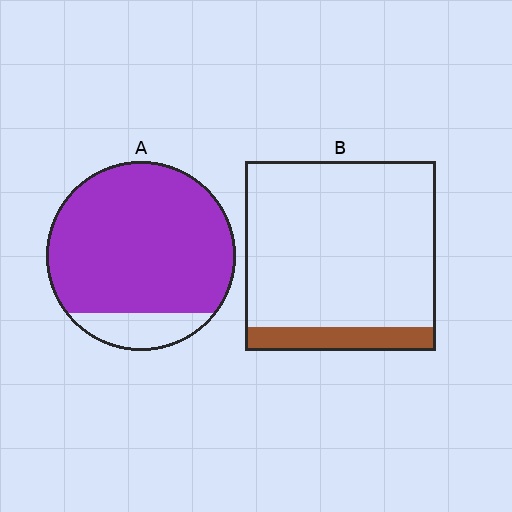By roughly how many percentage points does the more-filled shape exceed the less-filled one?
By roughly 75 percentage points (A over B).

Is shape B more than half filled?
No.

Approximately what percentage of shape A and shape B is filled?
A is approximately 85% and B is approximately 15%.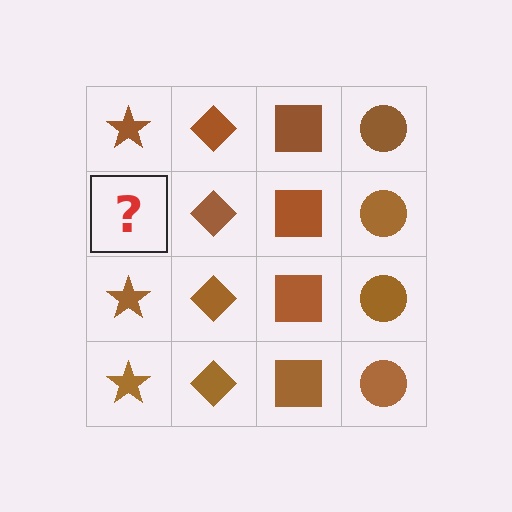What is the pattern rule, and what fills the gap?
The rule is that each column has a consistent shape. The gap should be filled with a brown star.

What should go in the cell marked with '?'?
The missing cell should contain a brown star.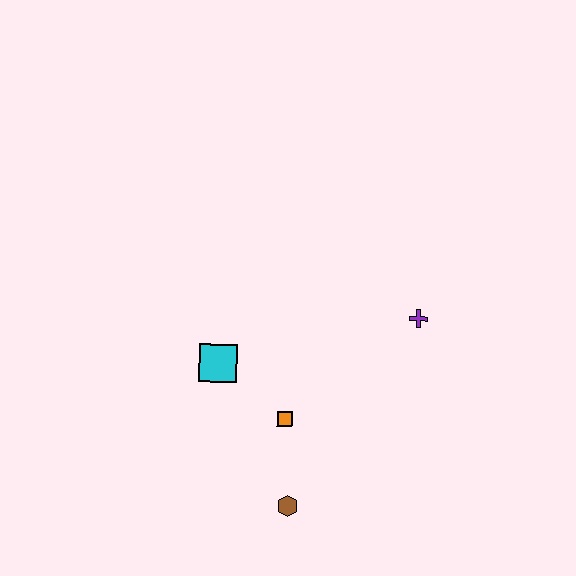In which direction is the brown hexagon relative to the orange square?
The brown hexagon is below the orange square.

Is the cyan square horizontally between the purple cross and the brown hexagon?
No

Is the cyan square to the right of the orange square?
No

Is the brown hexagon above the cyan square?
No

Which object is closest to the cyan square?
The orange square is closest to the cyan square.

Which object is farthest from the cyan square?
The purple cross is farthest from the cyan square.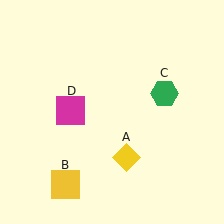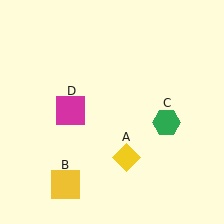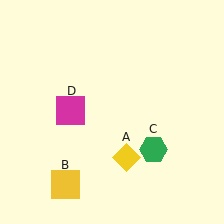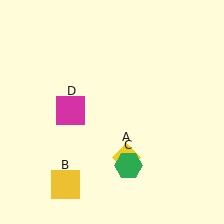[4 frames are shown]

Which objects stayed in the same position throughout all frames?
Yellow diamond (object A) and yellow square (object B) and magenta square (object D) remained stationary.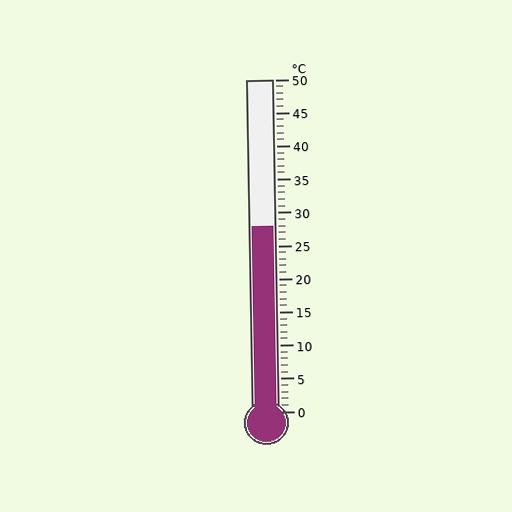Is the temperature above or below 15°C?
The temperature is above 15°C.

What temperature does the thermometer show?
The thermometer shows approximately 28°C.